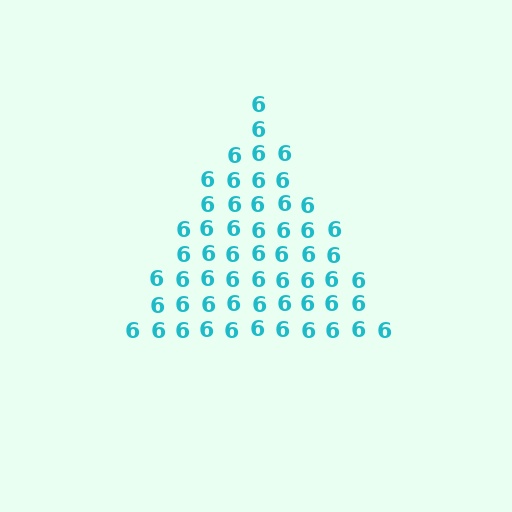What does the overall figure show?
The overall figure shows a triangle.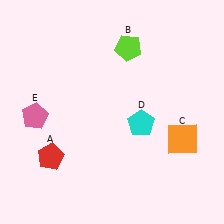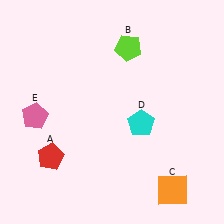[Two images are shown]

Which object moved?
The orange square (C) moved down.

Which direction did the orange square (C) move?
The orange square (C) moved down.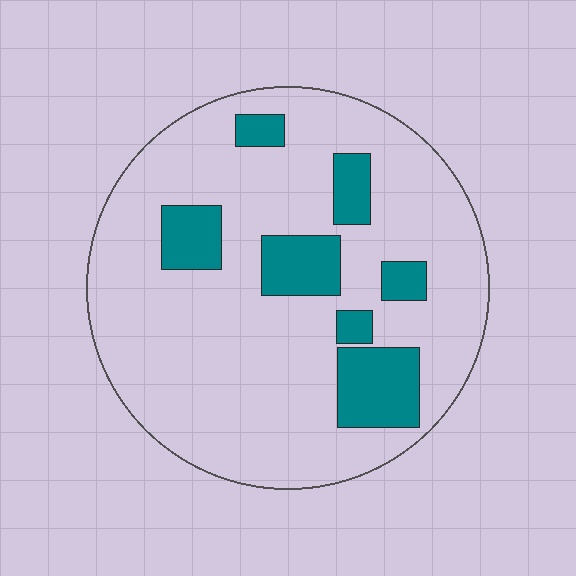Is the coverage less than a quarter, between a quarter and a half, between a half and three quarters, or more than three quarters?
Less than a quarter.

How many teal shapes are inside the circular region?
7.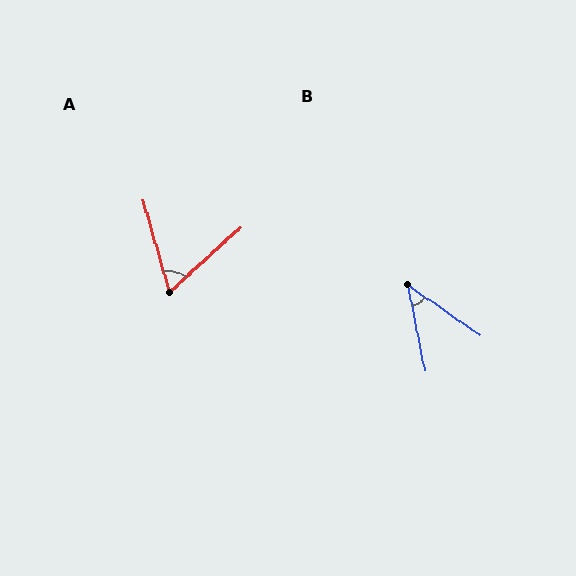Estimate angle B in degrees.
Approximately 44 degrees.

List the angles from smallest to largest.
B (44°), A (63°).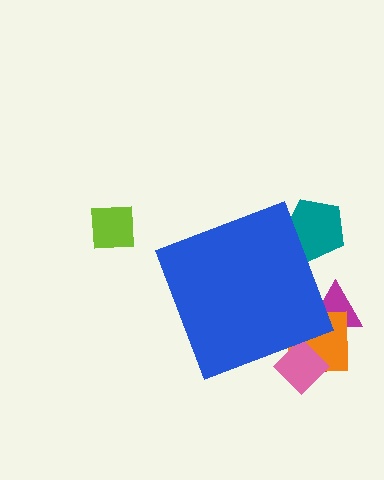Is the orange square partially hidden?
Yes, the orange square is partially hidden behind the blue diamond.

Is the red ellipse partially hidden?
Yes, the red ellipse is partially hidden behind the blue diamond.